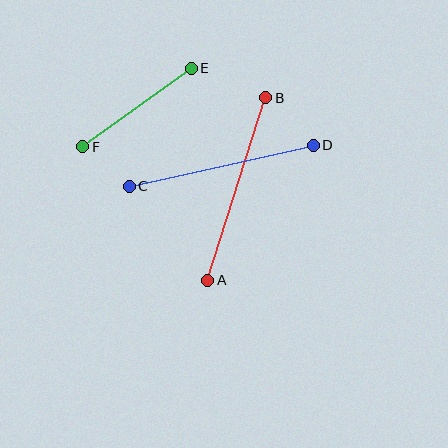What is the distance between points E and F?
The distance is approximately 134 pixels.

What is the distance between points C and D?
The distance is approximately 188 pixels.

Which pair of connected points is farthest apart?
Points A and B are farthest apart.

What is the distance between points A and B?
The distance is approximately 192 pixels.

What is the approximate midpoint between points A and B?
The midpoint is at approximately (237, 189) pixels.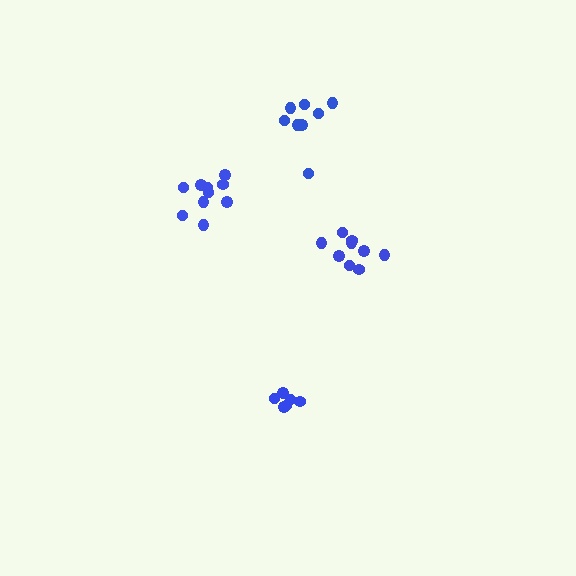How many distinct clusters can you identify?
There are 4 distinct clusters.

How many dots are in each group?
Group 1: 10 dots, Group 2: 6 dots, Group 3: 8 dots, Group 4: 9 dots (33 total).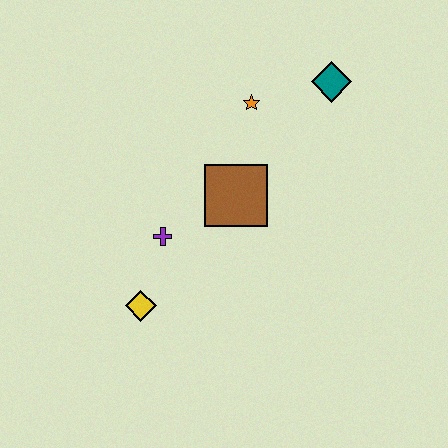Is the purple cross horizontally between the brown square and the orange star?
No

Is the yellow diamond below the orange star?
Yes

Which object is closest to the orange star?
The teal diamond is closest to the orange star.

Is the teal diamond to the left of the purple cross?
No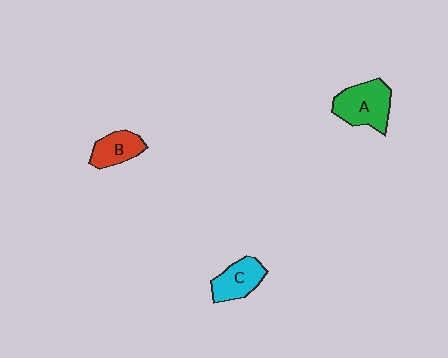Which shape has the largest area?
Shape A (green).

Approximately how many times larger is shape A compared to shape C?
Approximately 1.3 times.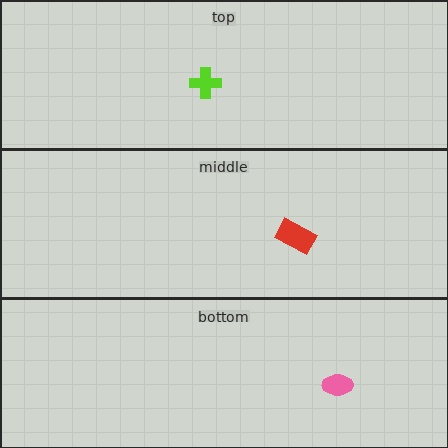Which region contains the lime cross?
The top region.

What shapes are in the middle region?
The red rectangle.